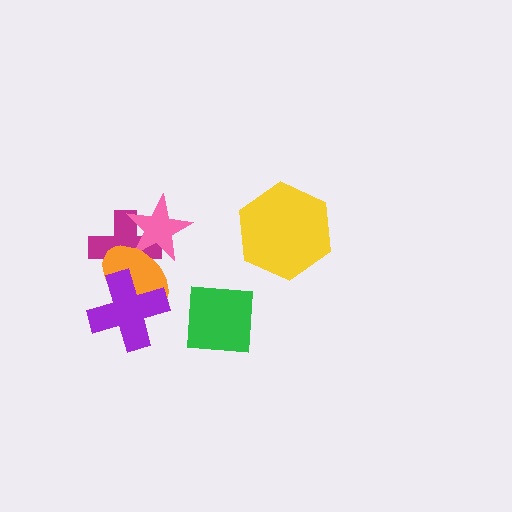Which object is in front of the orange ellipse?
The purple cross is in front of the orange ellipse.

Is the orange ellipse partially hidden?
Yes, it is partially covered by another shape.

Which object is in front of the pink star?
The orange ellipse is in front of the pink star.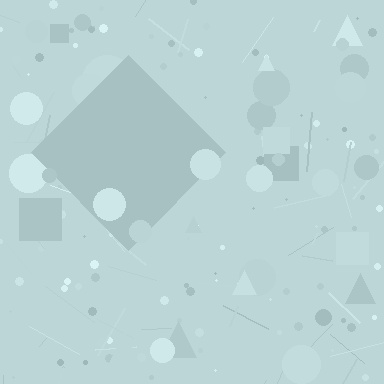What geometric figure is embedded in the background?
A diamond is embedded in the background.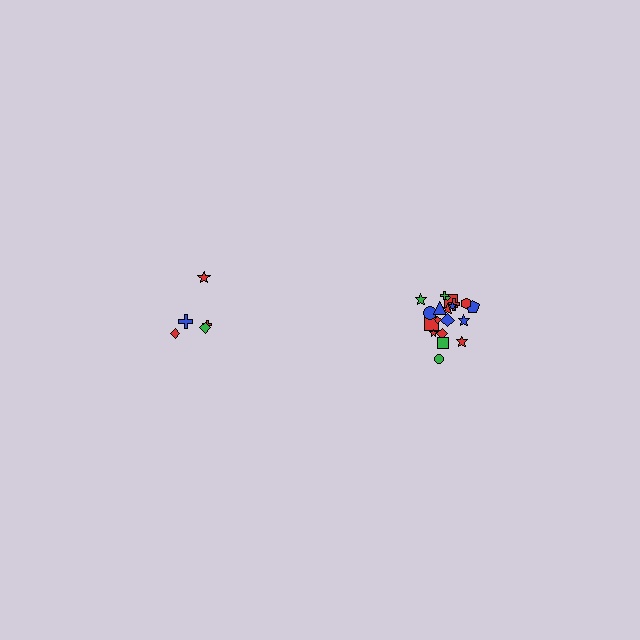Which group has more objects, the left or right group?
The right group.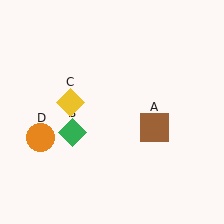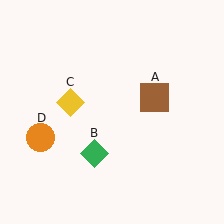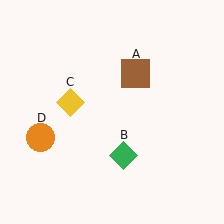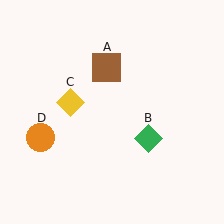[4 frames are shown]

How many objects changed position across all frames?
2 objects changed position: brown square (object A), green diamond (object B).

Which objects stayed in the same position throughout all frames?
Yellow diamond (object C) and orange circle (object D) remained stationary.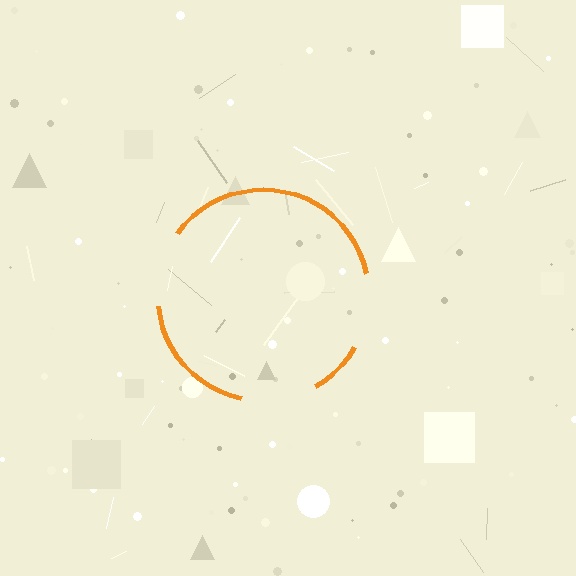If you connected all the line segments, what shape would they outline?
They would outline a circle.